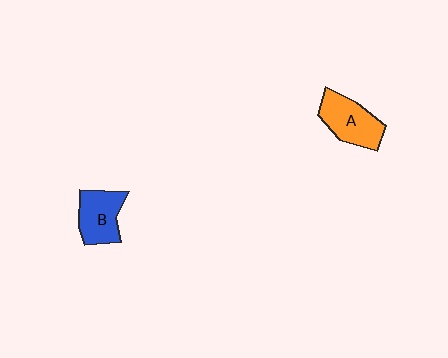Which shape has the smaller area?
Shape B (blue).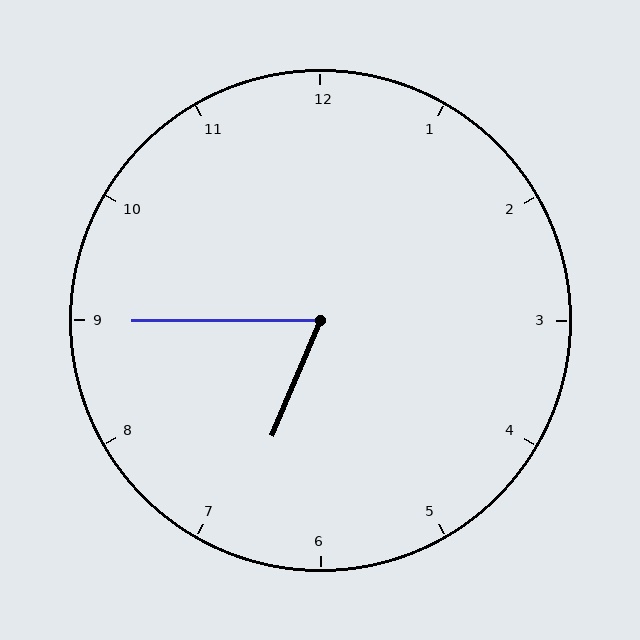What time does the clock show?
6:45.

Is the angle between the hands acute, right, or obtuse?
It is acute.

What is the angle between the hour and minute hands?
Approximately 68 degrees.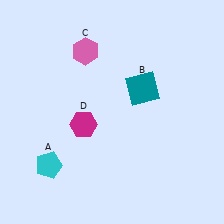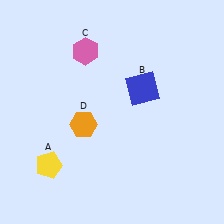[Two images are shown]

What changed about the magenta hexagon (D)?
In Image 1, D is magenta. In Image 2, it changed to orange.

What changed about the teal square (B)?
In Image 1, B is teal. In Image 2, it changed to blue.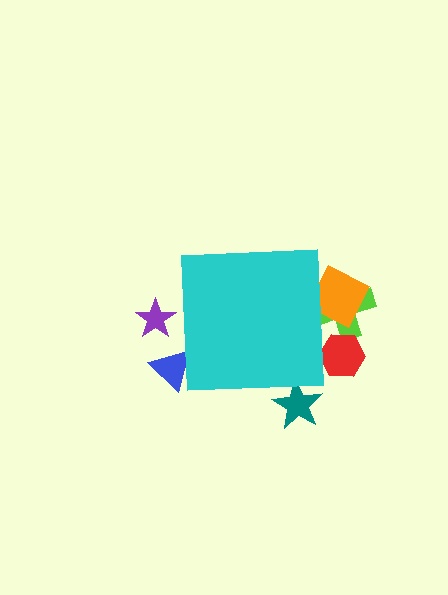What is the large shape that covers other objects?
A cyan square.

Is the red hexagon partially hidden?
Yes, the red hexagon is partially hidden behind the cyan square.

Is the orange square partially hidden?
Yes, the orange square is partially hidden behind the cyan square.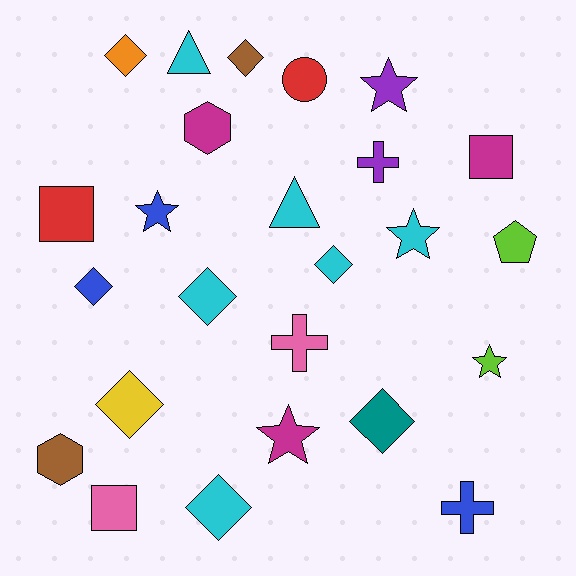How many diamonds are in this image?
There are 8 diamonds.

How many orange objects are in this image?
There is 1 orange object.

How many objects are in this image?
There are 25 objects.